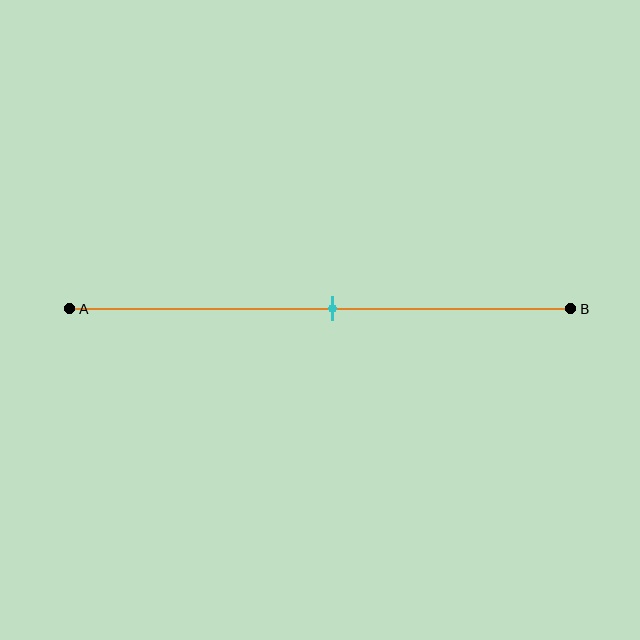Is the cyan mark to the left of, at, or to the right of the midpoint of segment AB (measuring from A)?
The cyan mark is approximately at the midpoint of segment AB.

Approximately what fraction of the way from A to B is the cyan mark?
The cyan mark is approximately 50% of the way from A to B.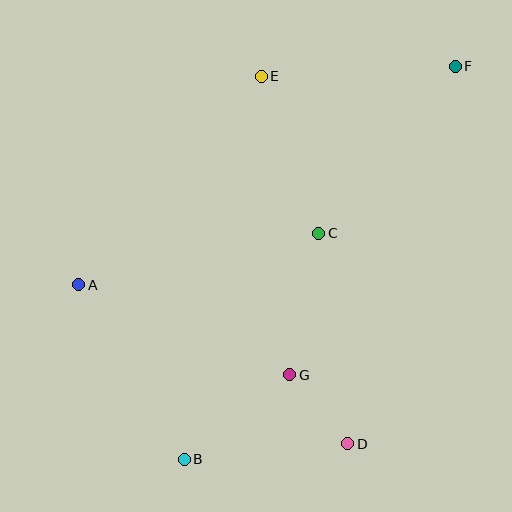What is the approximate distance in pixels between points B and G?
The distance between B and G is approximately 135 pixels.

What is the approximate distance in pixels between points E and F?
The distance between E and F is approximately 194 pixels.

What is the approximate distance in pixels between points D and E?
The distance between D and E is approximately 378 pixels.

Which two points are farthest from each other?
Points B and F are farthest from each other.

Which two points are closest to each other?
Points D and G are closest to each other.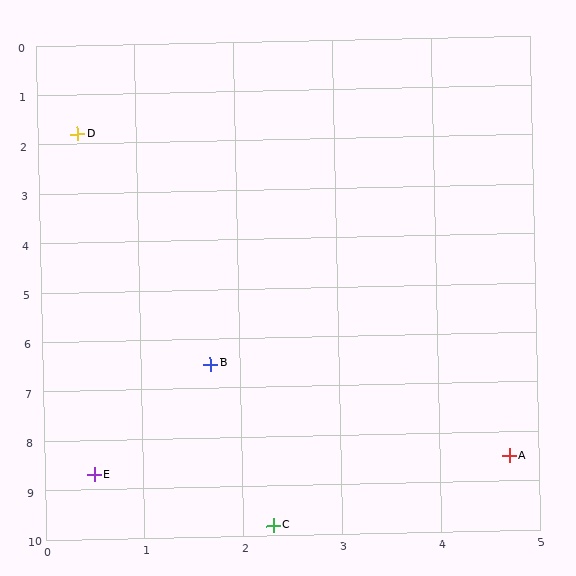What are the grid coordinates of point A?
Point A is at approximately (4.7, 8.5).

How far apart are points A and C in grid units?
Points A and C are about 2.7 grid units apart.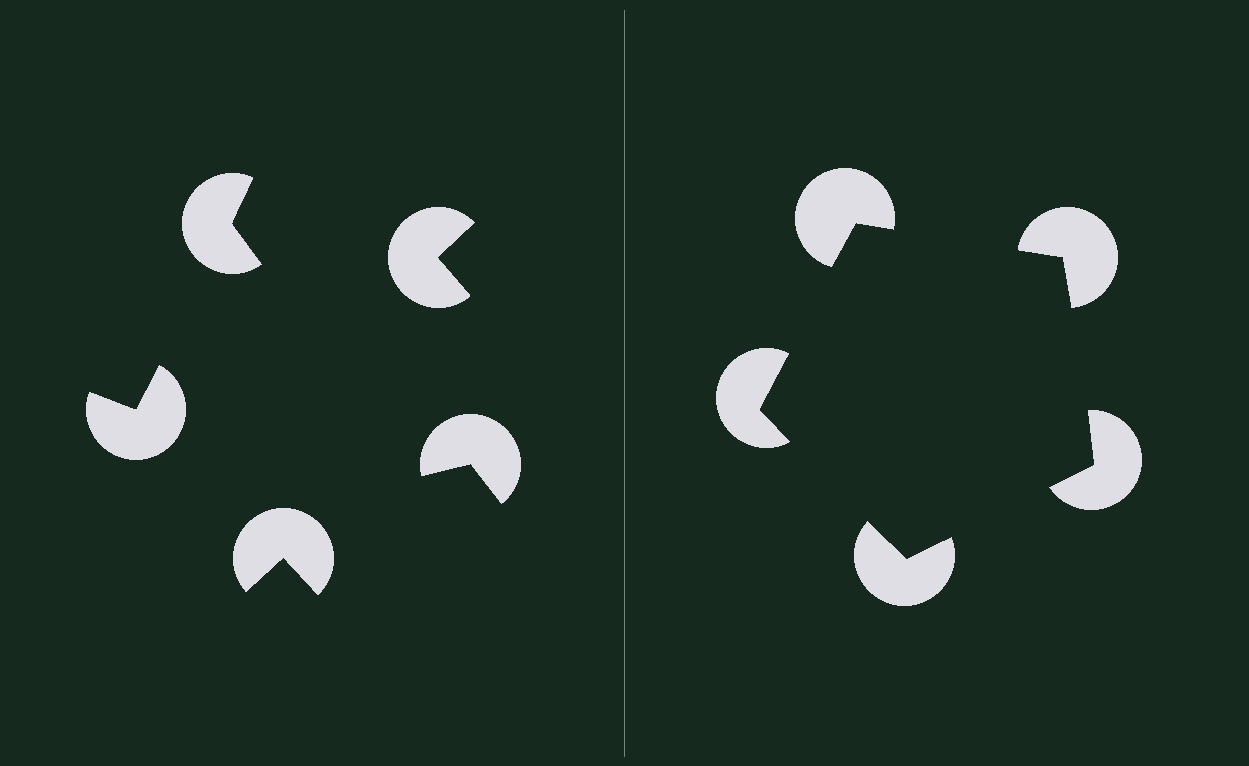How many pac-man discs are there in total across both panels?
10 — 5 on each side.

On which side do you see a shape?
An illusory pentagon appears on the right side. On the left side the wedge cuts are rotated, so no coherent shape forms.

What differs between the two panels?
The pac-man discs are positioned identically on both sides; only the wedge orientations differ. On the right they align to a pentagon; on the left they are misaligned.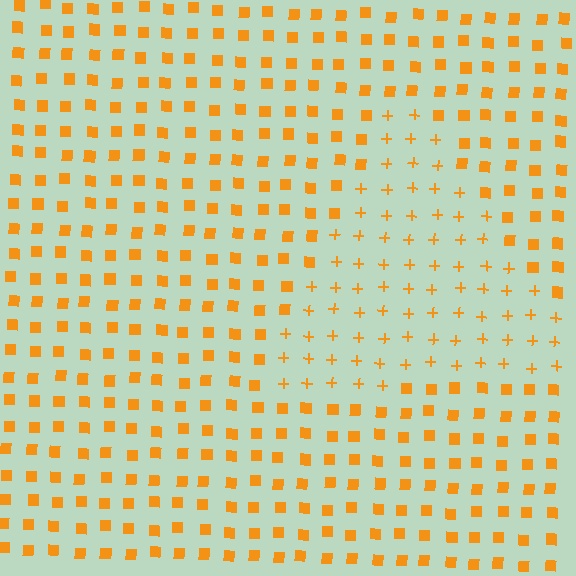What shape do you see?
I see a triangle.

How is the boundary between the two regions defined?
The boundary is defined by a change in element shape: plus signs inside vs. squares outside. All elements share the same color and spacing.